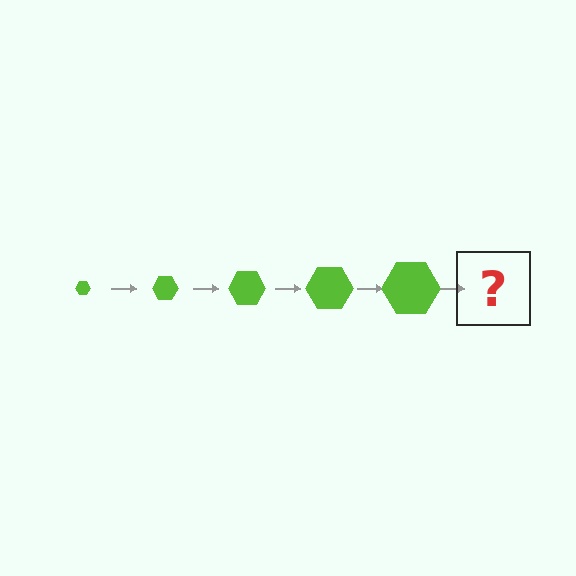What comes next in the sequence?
The next element should be a lime hexagon, larger than the previous one.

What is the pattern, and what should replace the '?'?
The pattern is that the hexagon gets progressively larger each step. The '?' should be a lime hexagon, larger than the previous one.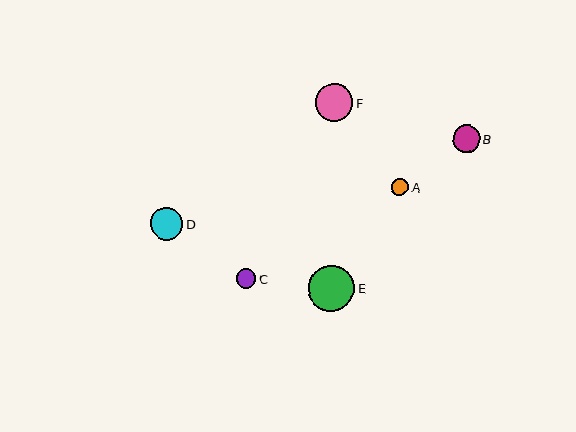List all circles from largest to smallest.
From largest to smallest: E, F, D, B, C, A.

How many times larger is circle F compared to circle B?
Circle F is approximately 1.4 times the size of circle B.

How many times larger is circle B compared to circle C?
Circle B is approximately 1.4 times the size of circle C.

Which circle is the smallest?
Circle A is the smallest with a size of approximately 17 pixels.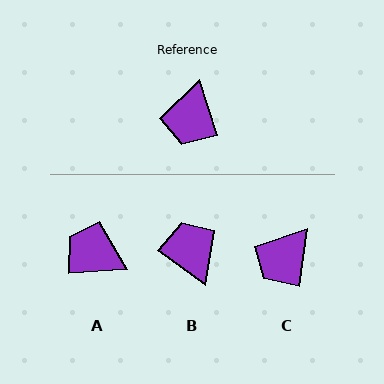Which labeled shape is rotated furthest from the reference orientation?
B, about 144 degrees away.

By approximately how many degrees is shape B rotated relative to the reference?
Approximately 144 degrees clockwise.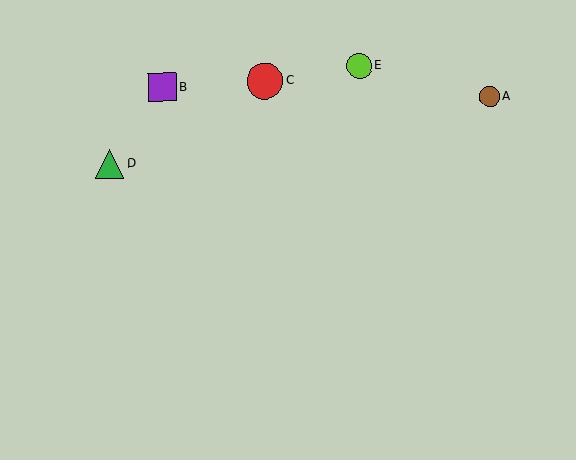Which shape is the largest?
The red circle (labeled C) is the largest.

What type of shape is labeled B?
Shape B is a purple square.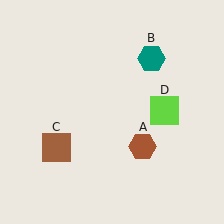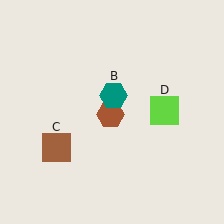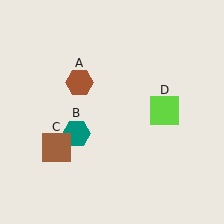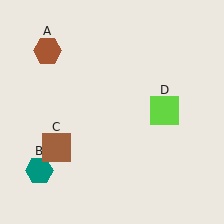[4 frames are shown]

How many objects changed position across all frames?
2 objects changed position: brown hexagon (object A), teal hexagon (object B).